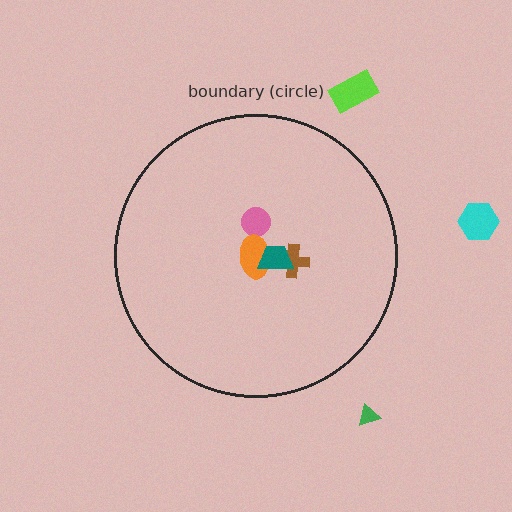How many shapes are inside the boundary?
4 inside, 3 outside.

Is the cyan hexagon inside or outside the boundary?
Outside.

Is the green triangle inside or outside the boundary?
Outside.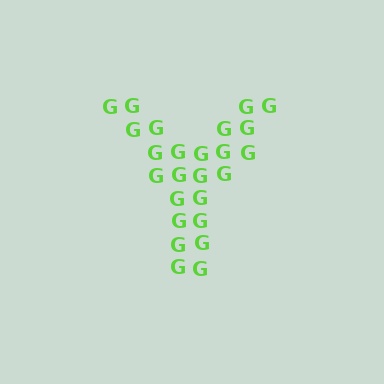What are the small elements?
The small elements are letter G's.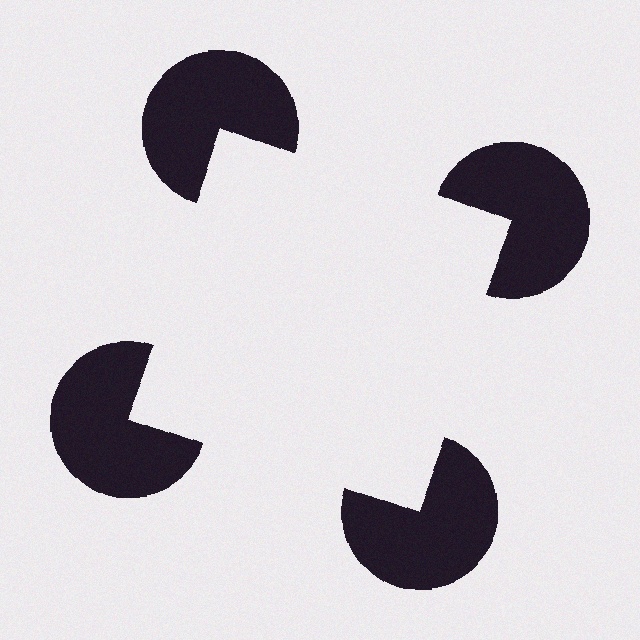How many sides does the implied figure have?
4 sides.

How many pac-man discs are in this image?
There are 4 — one at each vertex of the illusory square.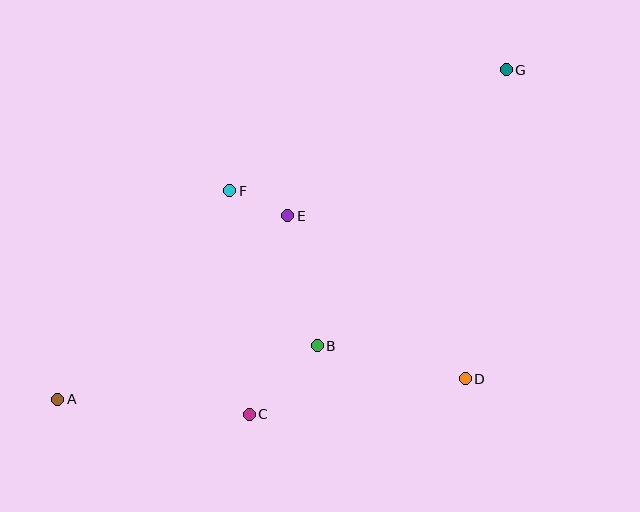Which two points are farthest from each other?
Points A and G are farthest from each other.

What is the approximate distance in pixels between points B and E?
The distance between B and E is approximately 133 pixels.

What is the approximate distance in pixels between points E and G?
The distance between E and G is approximately 263 pixels.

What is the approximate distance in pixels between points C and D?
The distance between C and D is approximately 219 pixels.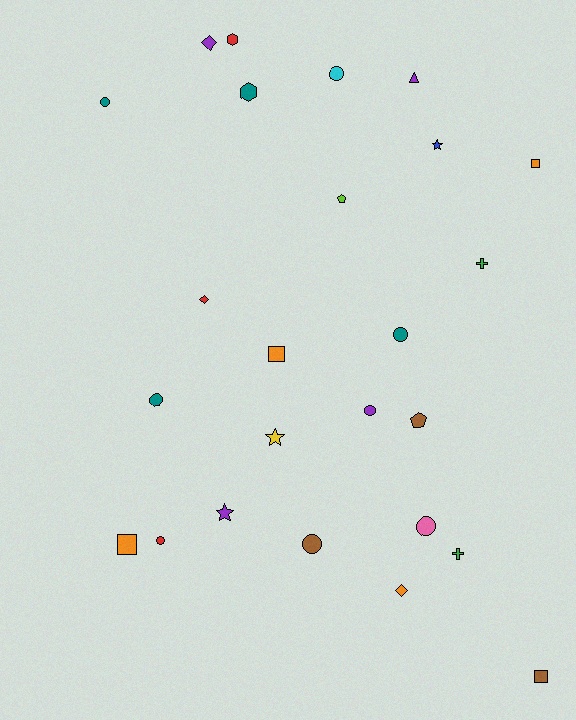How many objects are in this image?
There are 25 objects.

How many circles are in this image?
There are 8 circles.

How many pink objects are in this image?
There is 1 pink object.